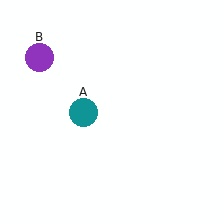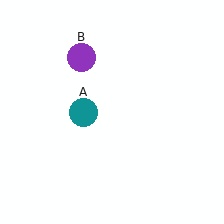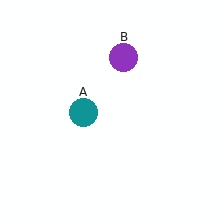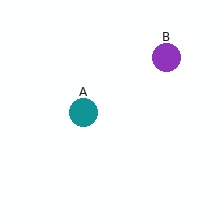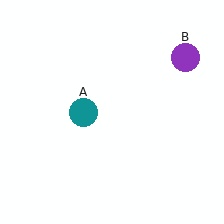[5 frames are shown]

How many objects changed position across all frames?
1 object changed position: purple circle (object B).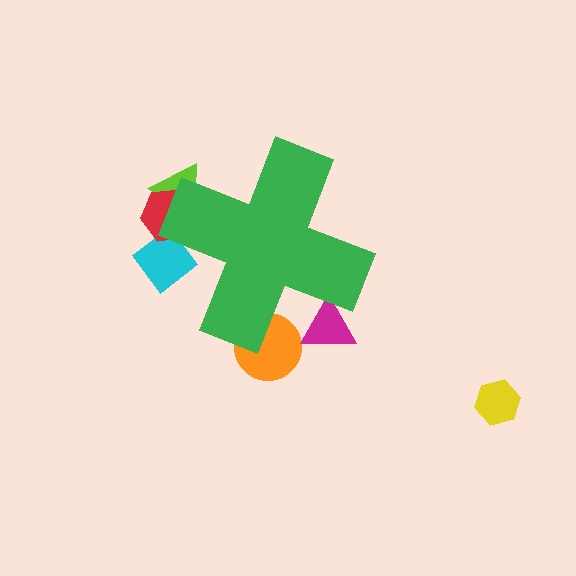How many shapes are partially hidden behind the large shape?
5 shapes are partially hidden.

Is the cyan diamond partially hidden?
Yes, the cyan diamond is partially hidden behind the green cross.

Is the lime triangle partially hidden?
Yes, the lime triangle is partially hidden behind the green cross.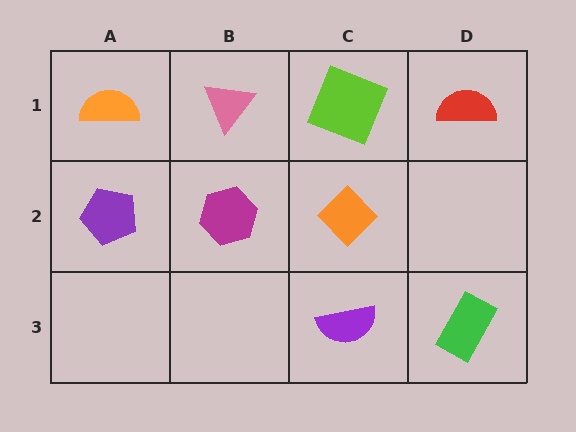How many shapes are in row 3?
2 shapes.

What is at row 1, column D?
A red semicircle.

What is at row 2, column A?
A purple pentagon.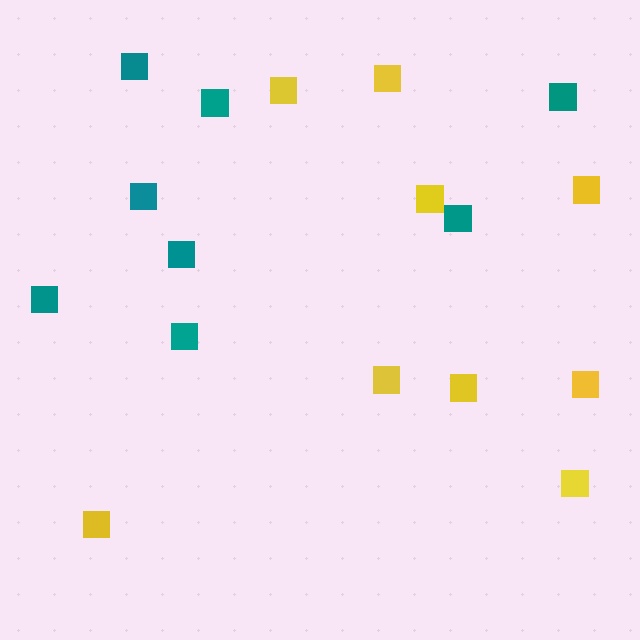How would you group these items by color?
There are 2 groups: one group of teal squares (8) and one group of yellow squares (9).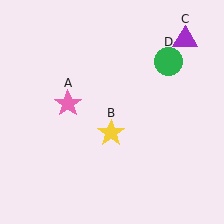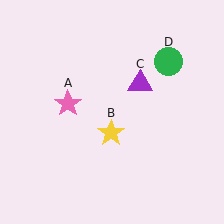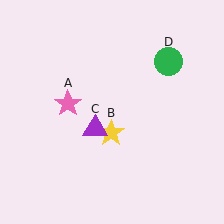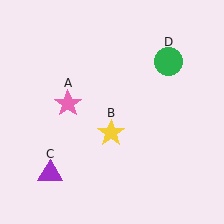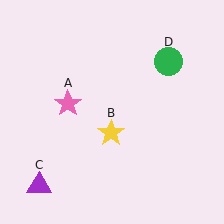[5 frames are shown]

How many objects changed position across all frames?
1 object changed position: purple triangle (object C).